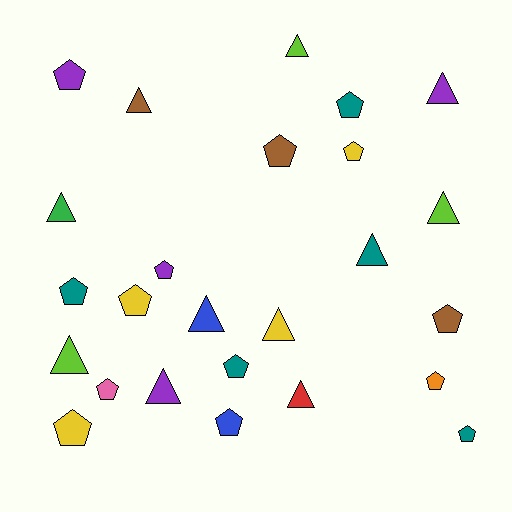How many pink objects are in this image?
There is 1 pink object.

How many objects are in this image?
There are 25 objects.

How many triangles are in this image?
There are 11 triangles.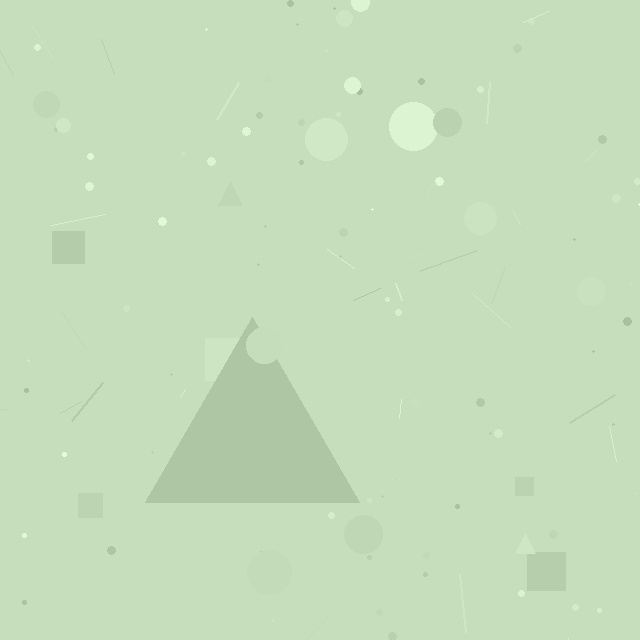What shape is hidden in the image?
A triangle is hidden in the image.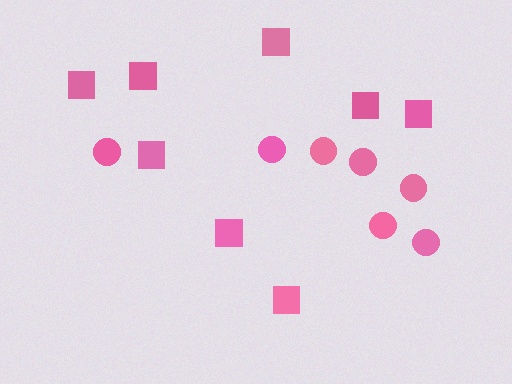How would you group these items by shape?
There are 2 groups: one group of squares (8) and one group of circles (7).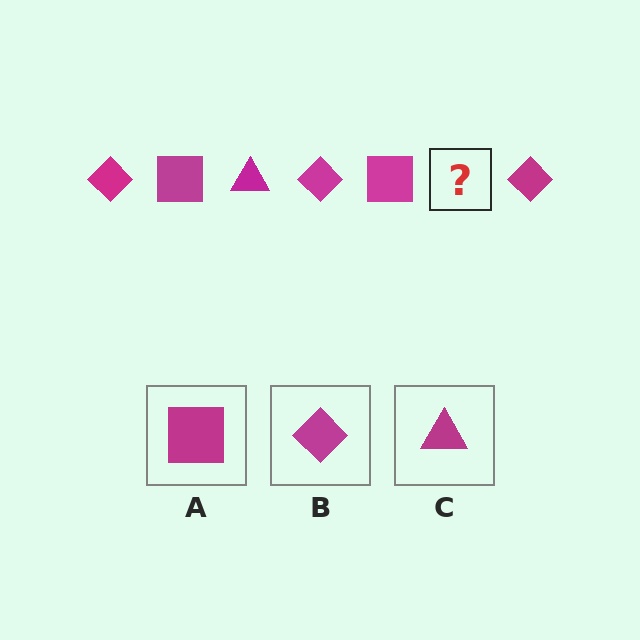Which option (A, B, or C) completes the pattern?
C.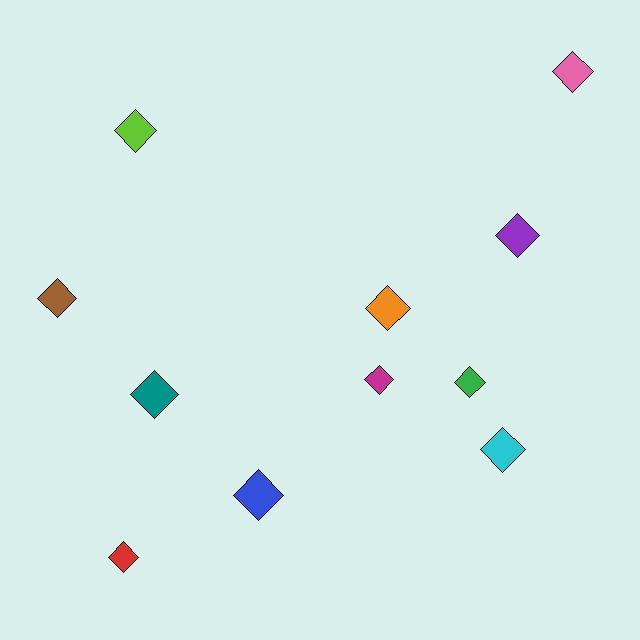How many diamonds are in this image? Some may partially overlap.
There are 11 diamonds.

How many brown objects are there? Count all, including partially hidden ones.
There is 1 brown object.